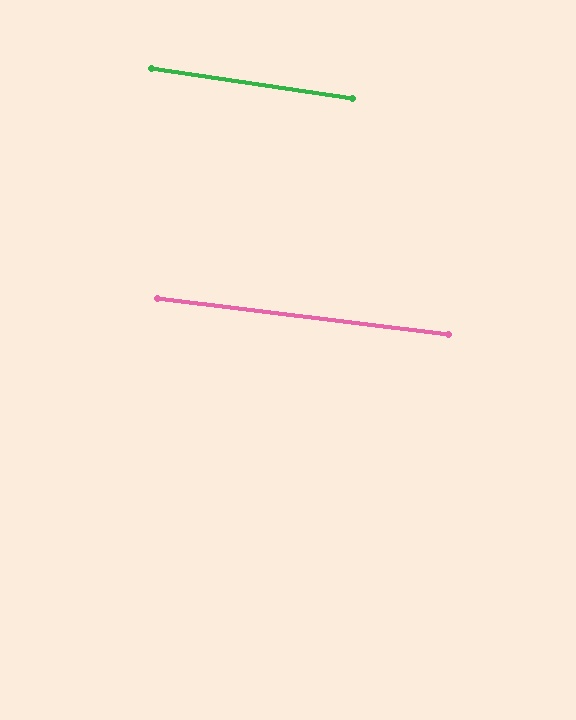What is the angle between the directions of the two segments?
Approximately 2 degrees.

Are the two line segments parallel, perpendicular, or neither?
Parallel — their directions differ by only 1.8°.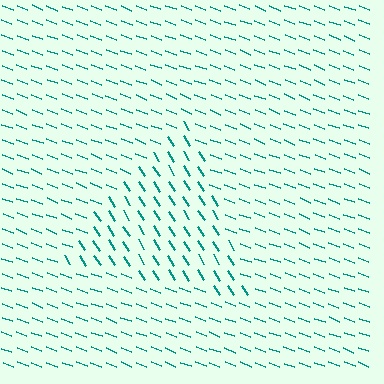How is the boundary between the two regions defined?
The boundary is defined purely by a change in line orientation (approximately 37 degrees difference). All lines are the same color and thickness.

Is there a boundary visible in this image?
Yes, there is a texture boundary formed by a change in line orientation.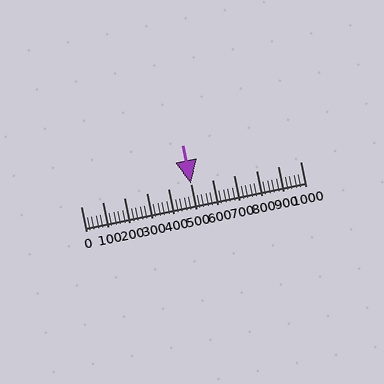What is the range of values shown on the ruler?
The ruler shows values from 0 to 1000.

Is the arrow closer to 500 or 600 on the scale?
The arrow is closer to 500.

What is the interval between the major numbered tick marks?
The major tick marks are spaced 100 units apart.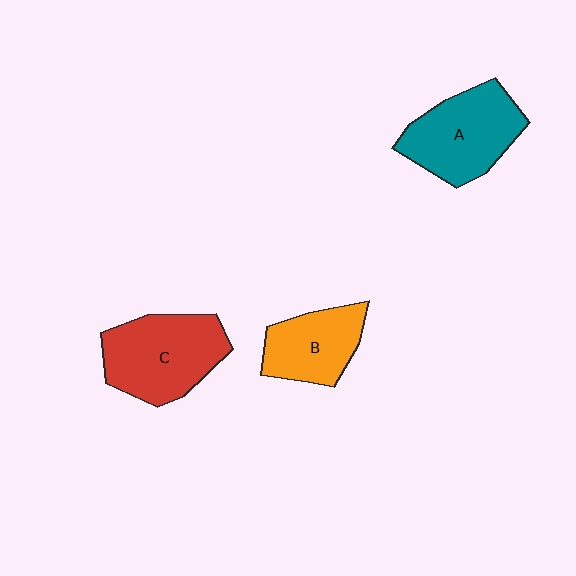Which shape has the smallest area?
Shape B (orange).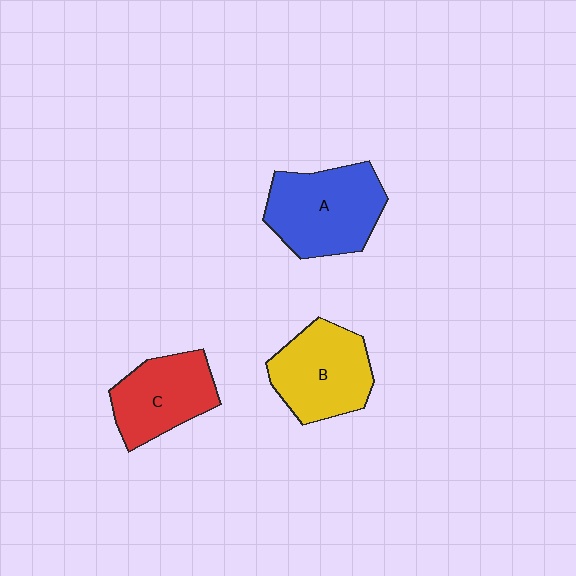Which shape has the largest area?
Shape A (blue).